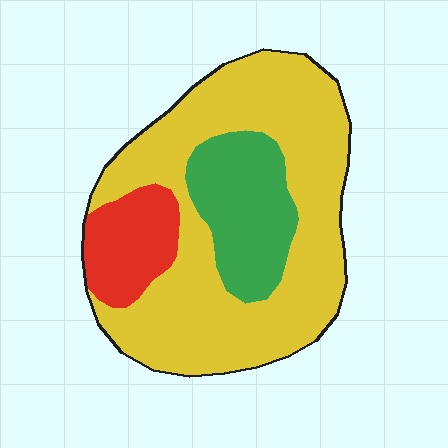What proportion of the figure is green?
Green takes up about one fifth (1/5) of the figure.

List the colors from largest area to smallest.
From largest to smallest: yellow, green, red.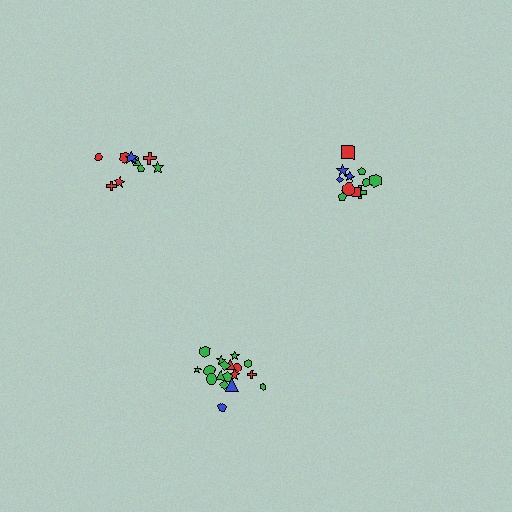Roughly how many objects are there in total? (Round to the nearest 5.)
Roughly 40 objects in total.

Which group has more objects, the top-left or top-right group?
The top-right group.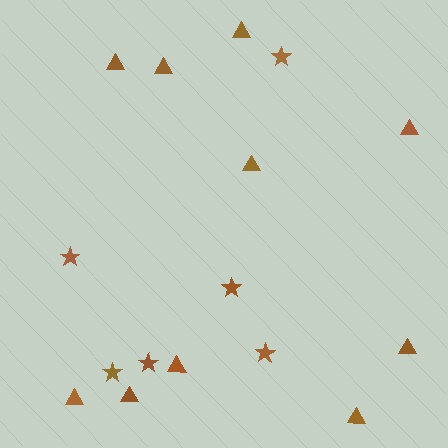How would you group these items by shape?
There are 2 groups: one group of stars (6) and one group of triangles (10).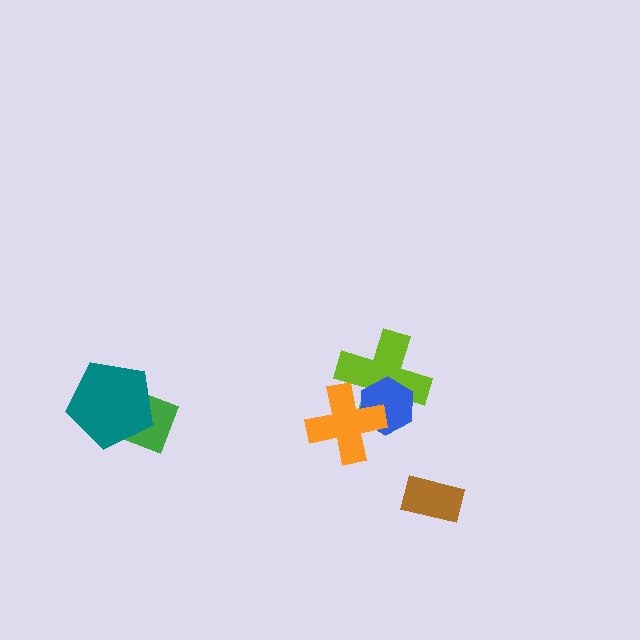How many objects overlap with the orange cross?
2 objects overlap with the orange cross.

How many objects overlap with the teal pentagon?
1 object overlaps with the teal pentagon.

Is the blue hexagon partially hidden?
Yes, it is partially covered by another shape.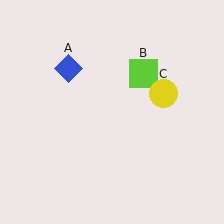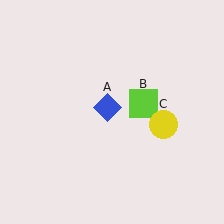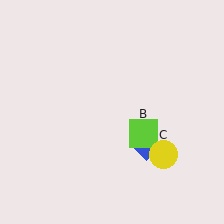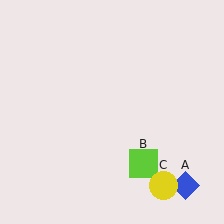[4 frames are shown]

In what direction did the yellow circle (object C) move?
The yellow circle (object C) moved down.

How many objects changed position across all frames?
3 objects changed position: blue diamond (object A), lime square (object B), yellow circle (object C).